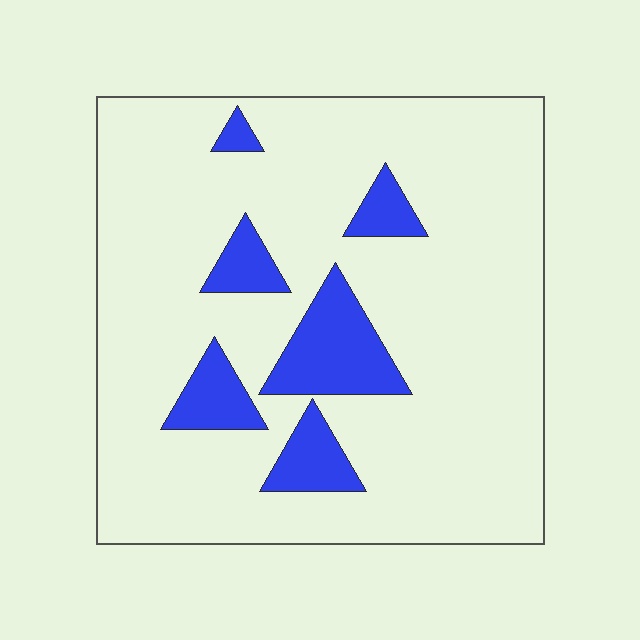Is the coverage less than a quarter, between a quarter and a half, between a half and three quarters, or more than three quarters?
Less than a quarter.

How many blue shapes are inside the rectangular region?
6.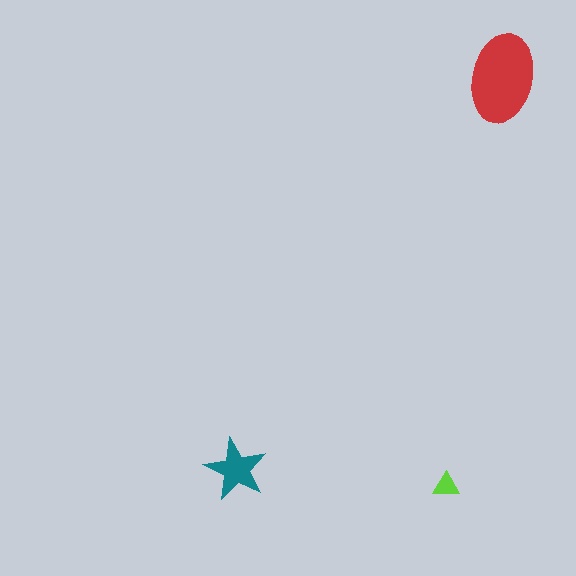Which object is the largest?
The red ellipse.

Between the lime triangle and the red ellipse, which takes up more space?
The red ellipse.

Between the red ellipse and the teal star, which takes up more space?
The red ellipse.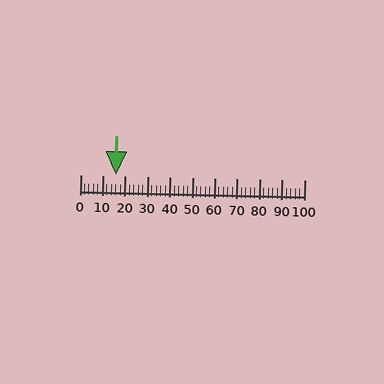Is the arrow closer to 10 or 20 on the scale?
The arrow is closer to 20.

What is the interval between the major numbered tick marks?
The major tick marks are spaced 10 units apart.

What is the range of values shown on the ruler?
The ruler shows values from 0 to 100.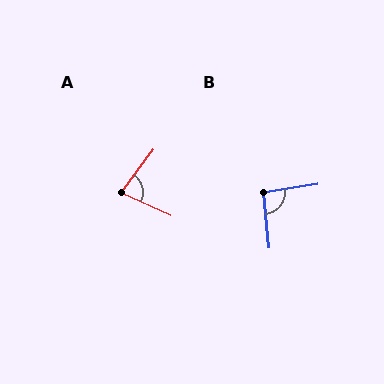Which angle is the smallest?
A, at approximately 77 degrees.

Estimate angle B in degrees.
Approximately 93 degrees.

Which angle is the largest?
B, at approximately 93 degrees.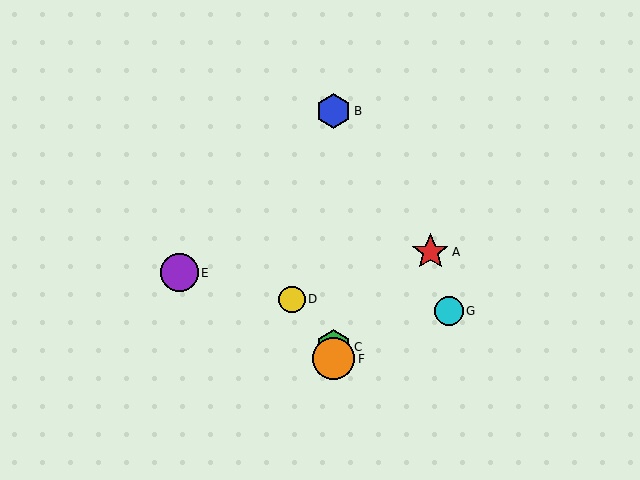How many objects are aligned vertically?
3 objects (B, C, F) are aligned vertically.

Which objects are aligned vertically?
Objects B, C, F are aligned vertically.